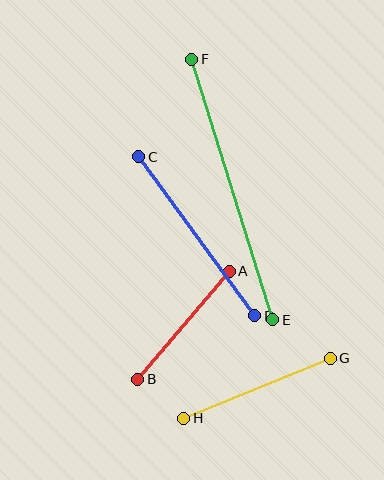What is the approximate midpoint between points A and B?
The midpoint is at approximately (184, 325) pixels.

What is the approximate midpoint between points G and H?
The midpoint is at approximately (257, 388) pixels.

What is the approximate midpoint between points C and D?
The midpoint is at approximately (197, 236) pixels.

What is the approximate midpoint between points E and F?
The midpoint is at approximately (232, 190) pixels.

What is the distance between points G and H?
The distance is approximately 158 pixels.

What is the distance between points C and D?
The distance is approximately 197 pixels.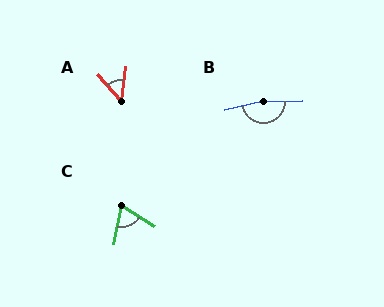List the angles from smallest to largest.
A (48°), C (68°), B (169°).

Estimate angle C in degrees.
Approximately 68 degrees.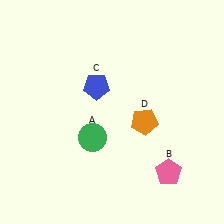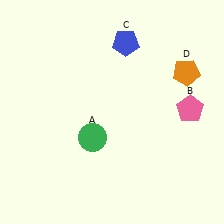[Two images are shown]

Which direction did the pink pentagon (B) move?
The pink pentagon (B) moved up.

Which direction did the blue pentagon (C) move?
The blue pentagon (C) moved up.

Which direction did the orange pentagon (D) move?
The orange pentagon (D) moved up.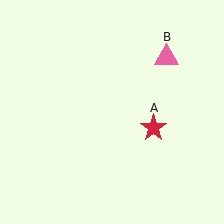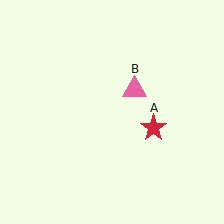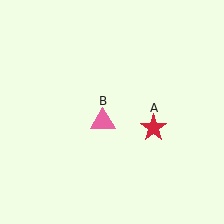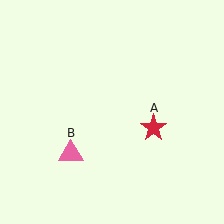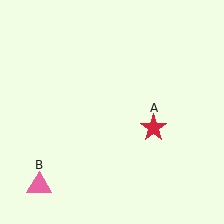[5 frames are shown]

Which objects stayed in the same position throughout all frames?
Red star (object A) remained stationary.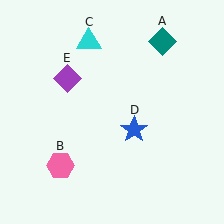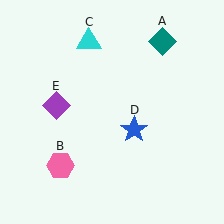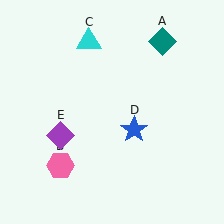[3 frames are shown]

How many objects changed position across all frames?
1 object changed position: purple diamond (object E).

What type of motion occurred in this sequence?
The purple diamond (object E) rotated counterclockwise around the center of the scene.